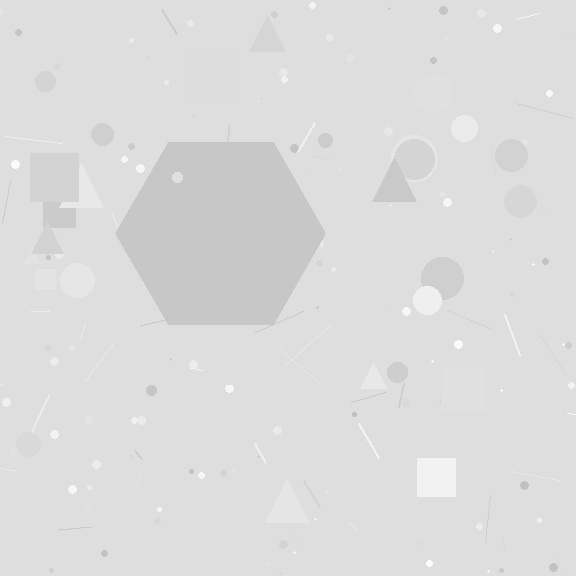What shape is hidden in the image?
A hexagon is hidden in the image.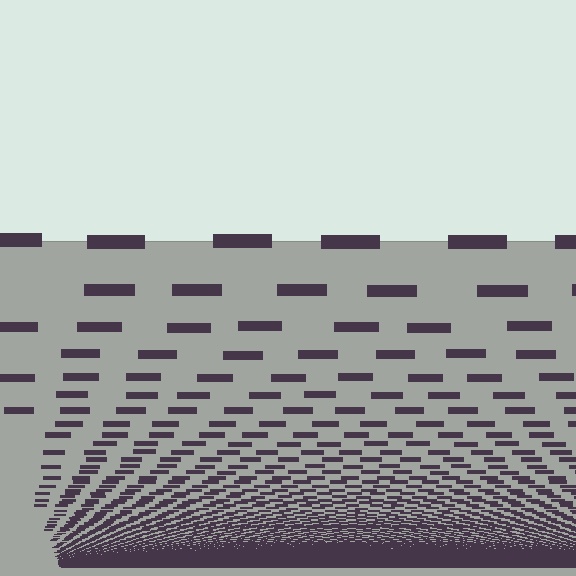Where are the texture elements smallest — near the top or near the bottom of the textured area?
Near the bottom.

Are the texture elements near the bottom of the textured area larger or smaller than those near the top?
Smaller. The gradient is inverted — elements near the bottom are smaller and denser.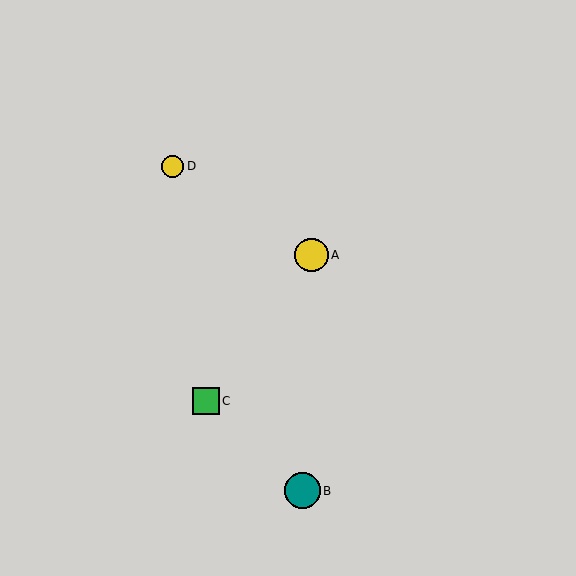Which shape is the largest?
The teal circle (labeled B) is the largest.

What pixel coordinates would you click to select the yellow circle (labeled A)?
Click at (311, 255) to select the yellow circle A.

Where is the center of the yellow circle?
The center of the yellow circle is at (173, 166).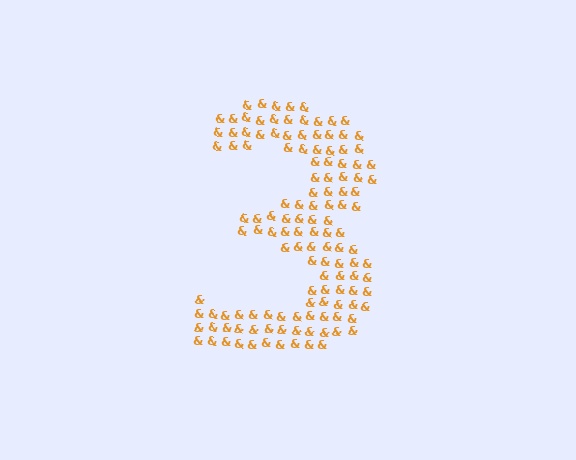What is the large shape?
The large shape is the digit 3.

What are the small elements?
The small elements are ampersands.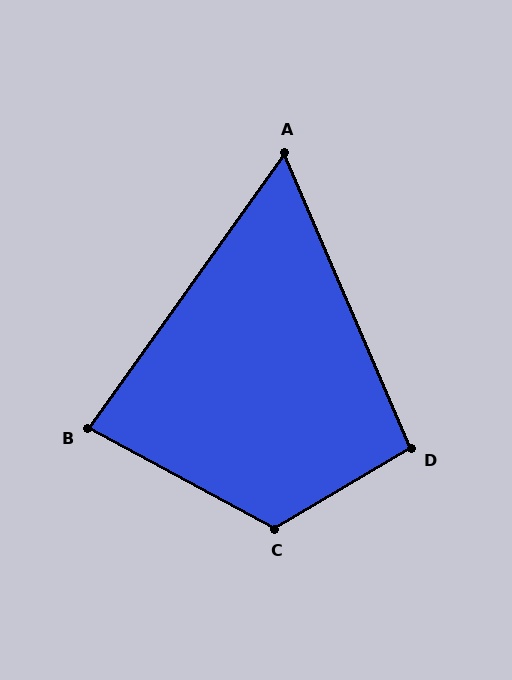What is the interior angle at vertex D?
Approximately 97 degrees (obtuse).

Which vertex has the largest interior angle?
C, at approximately 121 degrees.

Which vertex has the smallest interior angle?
A, at approximately 59 degrees.